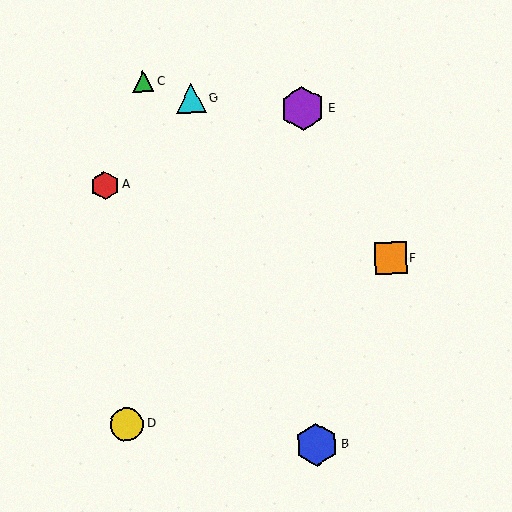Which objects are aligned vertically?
Objects B, E are aligned vertically.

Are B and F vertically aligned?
No, B is at x≈316 and F is at x≈391.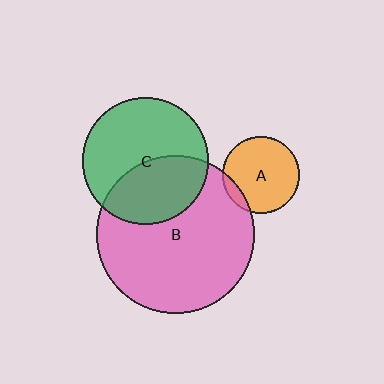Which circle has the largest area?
Circle B (pink).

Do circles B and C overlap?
Yes.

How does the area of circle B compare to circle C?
Approximately 1.6 times.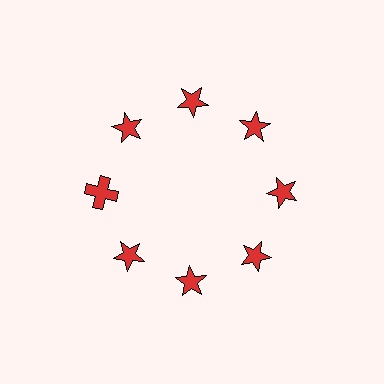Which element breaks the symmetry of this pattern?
The red cross at roughly the 9 o'clock position breaks the symmetry. All other shapes are red stars.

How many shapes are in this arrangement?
There are 8 shapes arranged in a ring pattern.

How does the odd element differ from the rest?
It has a different shape: cross instead of star.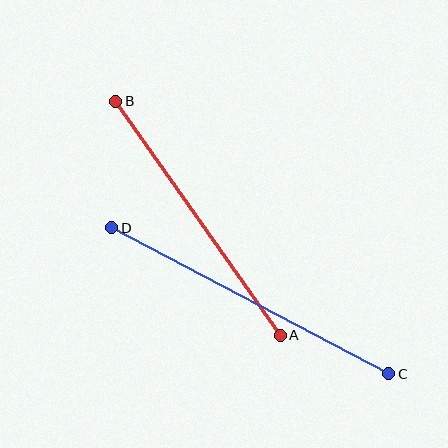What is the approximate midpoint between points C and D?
The midpoint is at approximately (250, 301) pixels.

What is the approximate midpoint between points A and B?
The midpoint is at approximately (198, 218) pixels.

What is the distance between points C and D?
The distance is approximately 313 pixels.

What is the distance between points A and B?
The distance is approximately 286 pixels.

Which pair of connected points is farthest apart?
Points C and D are farthest apart.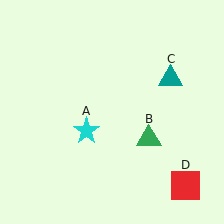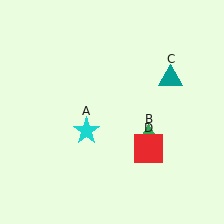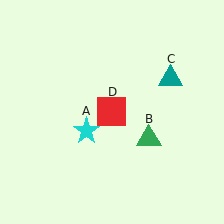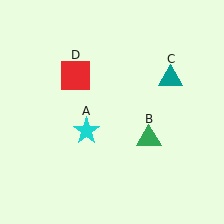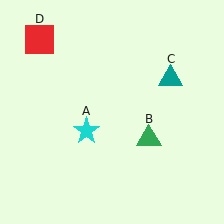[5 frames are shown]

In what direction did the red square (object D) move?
The red square (object D) moved up and to the left.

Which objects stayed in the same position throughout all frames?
Cyan star (object A) and green triangle (object B) and teal triangle (object C) remained stationary.